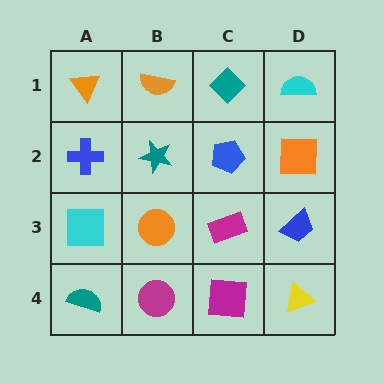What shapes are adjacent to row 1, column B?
A teal star (row 2, column B), an orange triangle (row 1, column A), a teal diamond (row 1, column C).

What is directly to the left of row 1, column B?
An orange triangle.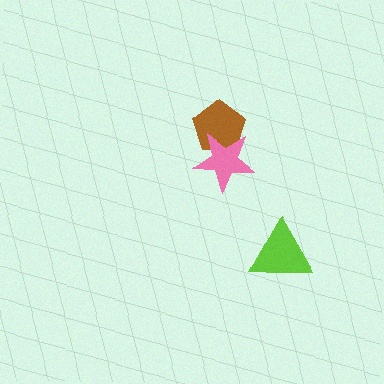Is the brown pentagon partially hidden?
Yes, it is partially covered by another shape.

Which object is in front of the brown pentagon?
The pink star is in front of the brown pentagon.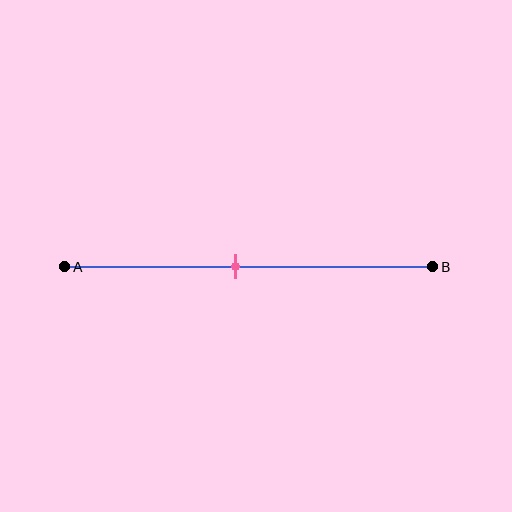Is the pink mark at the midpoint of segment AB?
No, the mark is at about 45% from A, not at the 50% midpoint.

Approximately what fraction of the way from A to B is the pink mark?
The pink mark is approximately 45% of the way from A to B.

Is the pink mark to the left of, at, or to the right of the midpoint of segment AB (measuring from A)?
The pink mark is to the left of the midpoint of segment AB.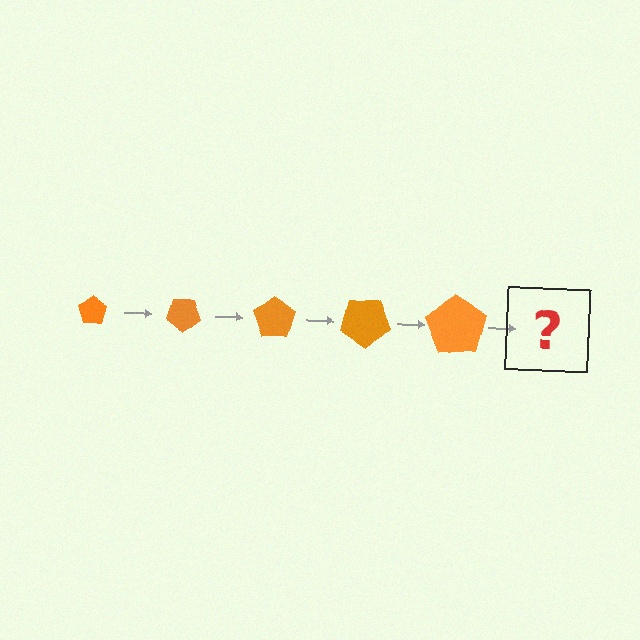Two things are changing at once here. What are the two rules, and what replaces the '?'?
The two rules are that the pentagon grows larger each step and it rotates 35 degrees each step. The '?' should be a pentagon, larger than the previous one and rotated 175 degrees from the start.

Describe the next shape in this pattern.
It should be a pentagon, larger than the previous one and rotated 175 degrees from the start.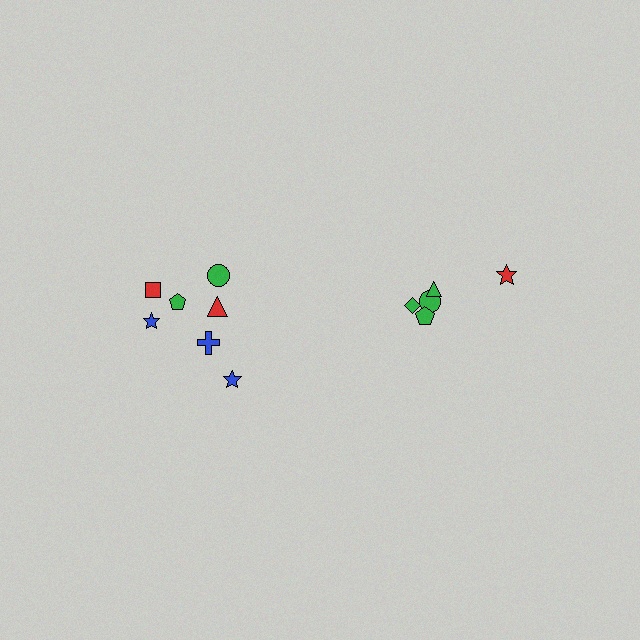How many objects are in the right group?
There are 5 objects.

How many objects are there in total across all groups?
There are 12 objects.